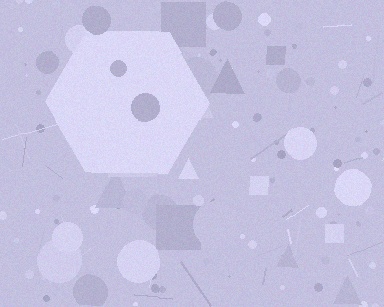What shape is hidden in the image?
A hexagon is hidden in the image.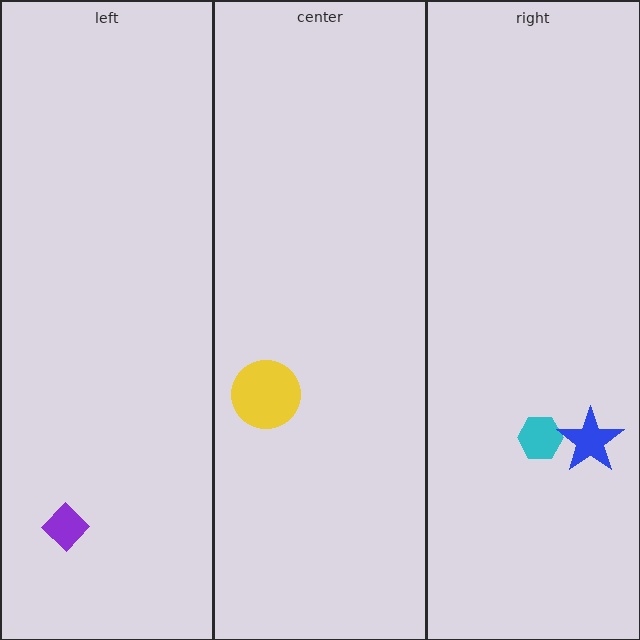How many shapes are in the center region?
1.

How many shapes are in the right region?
2.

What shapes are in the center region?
The yellow circle.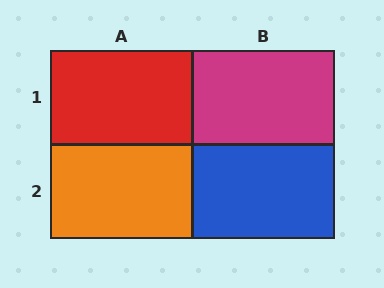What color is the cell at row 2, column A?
Orange.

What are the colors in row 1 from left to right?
Red, magenta.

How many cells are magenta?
1 cell is magenta.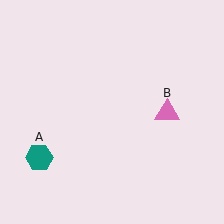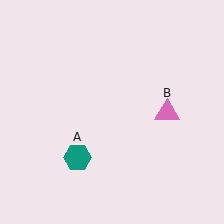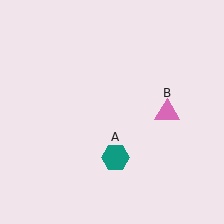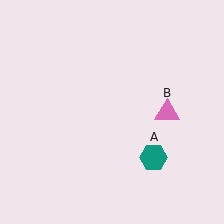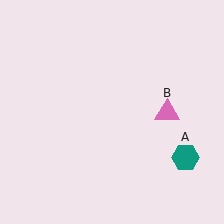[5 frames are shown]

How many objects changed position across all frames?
1 object changed position: teal hexagon (object A).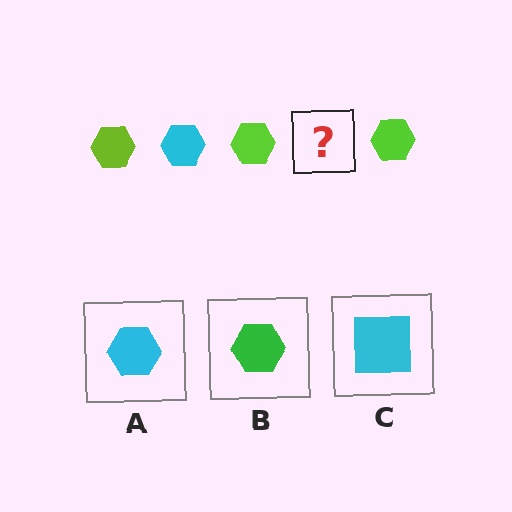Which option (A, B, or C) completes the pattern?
A.